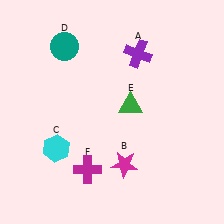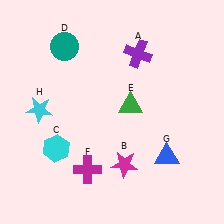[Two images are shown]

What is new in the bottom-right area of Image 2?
A blue triangle (G) was added in the bottom-right area of Image 2.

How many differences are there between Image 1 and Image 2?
There are 2 differences between the two images.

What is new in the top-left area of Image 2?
A cyan star (H) was added in the top-left area of Image 2.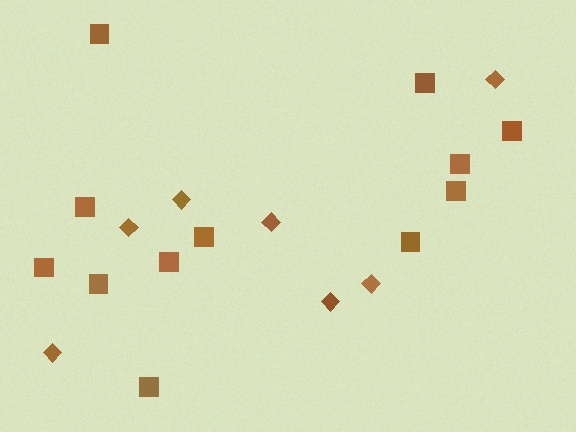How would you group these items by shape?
There are 2 groups: one group of diamonds (7) and one group of squares (12).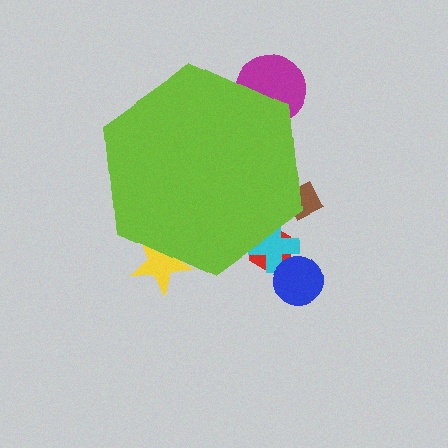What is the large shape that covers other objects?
A lime hexagon.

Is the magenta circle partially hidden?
Yes, the magenta circle is partially hidden behind the lime hexagon.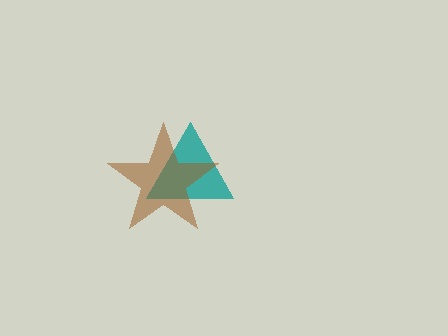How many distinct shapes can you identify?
There are 2 distinct shapes: a teal triangle, a brown star.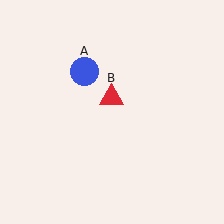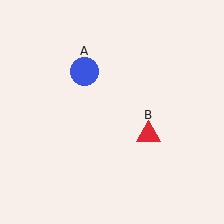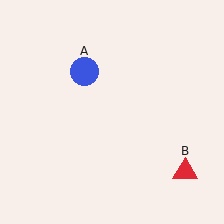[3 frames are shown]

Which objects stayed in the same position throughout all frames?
Blue circle (object A) remained stationary.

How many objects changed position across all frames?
1 object changed position: red triangle (object B).